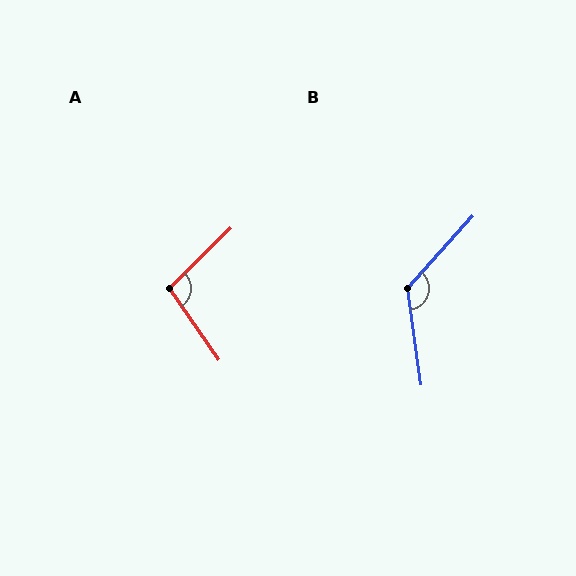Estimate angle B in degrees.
Approximately 130 degrees.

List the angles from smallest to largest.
A (100°), B (130°).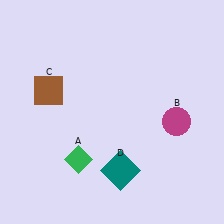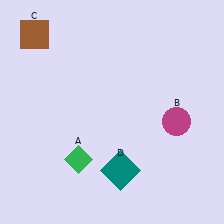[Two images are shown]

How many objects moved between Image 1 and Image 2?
1 object moved between the two images.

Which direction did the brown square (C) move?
The brown square (C) moved up.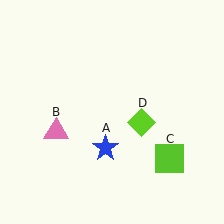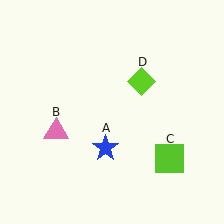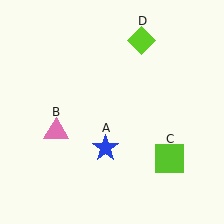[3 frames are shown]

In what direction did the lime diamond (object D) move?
The lime diamond (object D) moved up.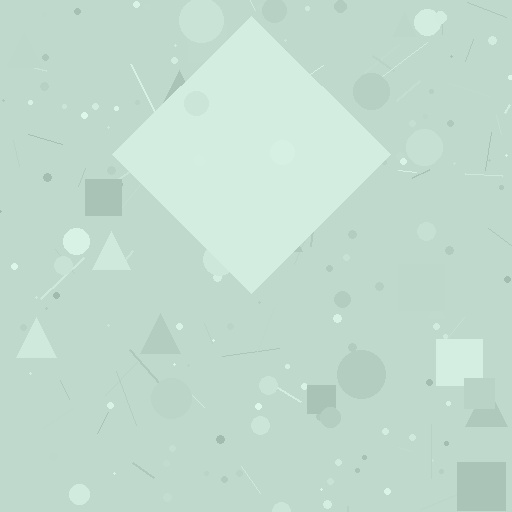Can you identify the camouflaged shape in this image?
The camouflaged shape is a diamond.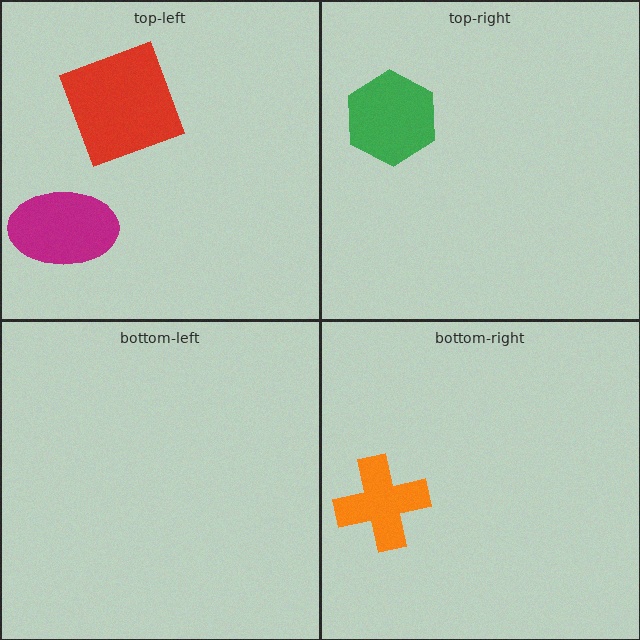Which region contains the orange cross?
The bottom-right region.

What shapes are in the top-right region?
The green hexagon.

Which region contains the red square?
The top-left region.